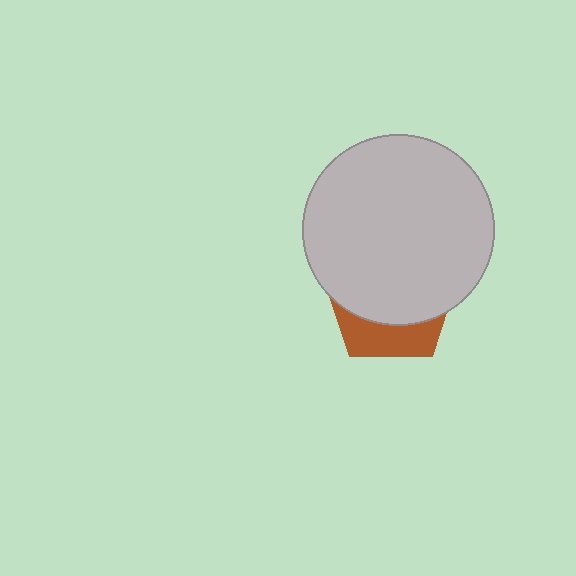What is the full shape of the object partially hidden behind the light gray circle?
The partially hidden object is a brown pentagon.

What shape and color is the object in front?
The object in front is a light gray circle.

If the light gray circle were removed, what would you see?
You would see the complete brown pentagon.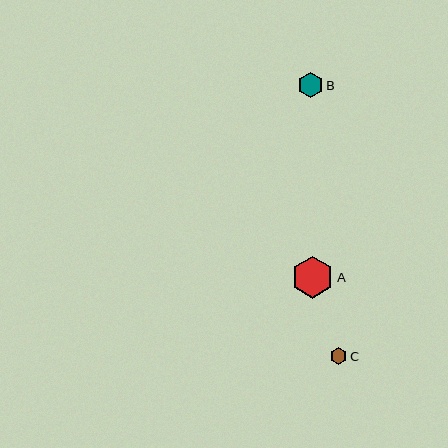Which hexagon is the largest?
Hexagon A is the largest with a size of approximately 42 pixels.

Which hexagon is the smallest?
Hexagon C is the smallest with a size of approximately 16 pixels.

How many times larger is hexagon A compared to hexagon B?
Hexagon A is approximately 1.7 times the size of hexagon B.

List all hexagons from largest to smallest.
From largest to smallest: A, B, C.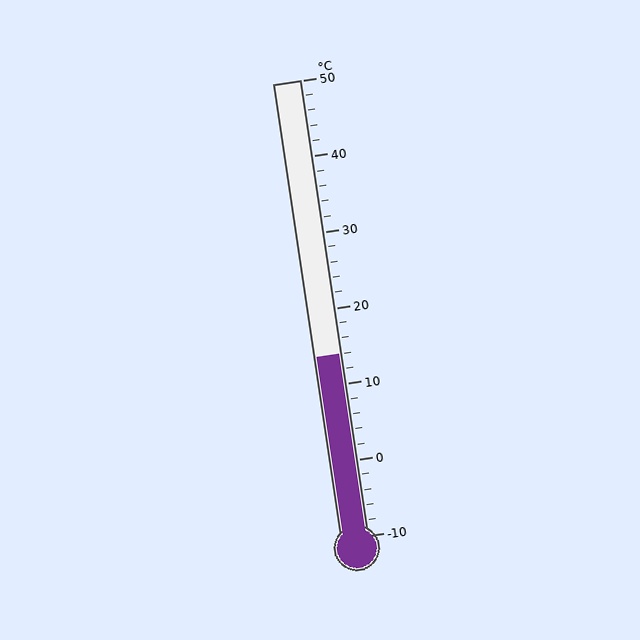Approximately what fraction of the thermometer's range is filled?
The thermometer is filled to approximately 40% of its range.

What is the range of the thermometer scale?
The thermometer scale ranges from -10°C to 50°C.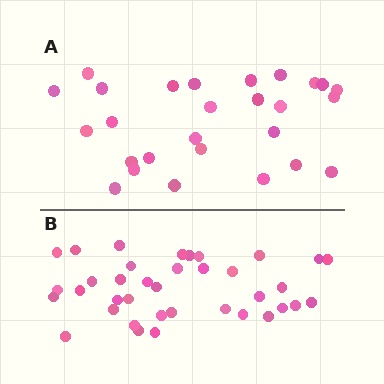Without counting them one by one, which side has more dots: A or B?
Region B (the bottom region) has more dots.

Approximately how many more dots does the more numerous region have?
Region B has roughly 10 or so more dots than region A.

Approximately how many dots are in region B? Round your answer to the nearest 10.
About 40 dots. (The exact count is 37, which rounds to 40.)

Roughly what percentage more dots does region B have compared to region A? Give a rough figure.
About 35% more.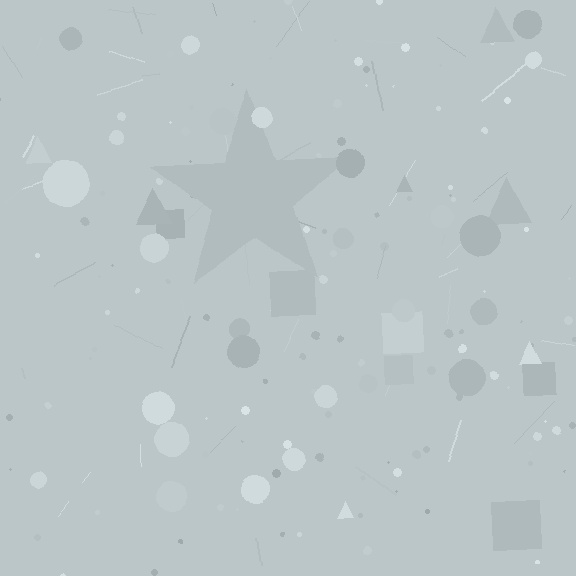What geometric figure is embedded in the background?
A star is embedded in the background.